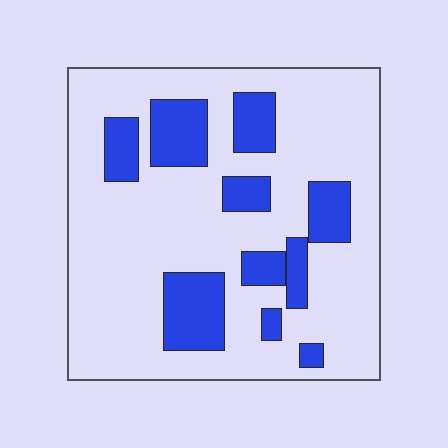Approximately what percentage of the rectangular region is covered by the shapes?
Approximately 25%.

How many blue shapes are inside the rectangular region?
10.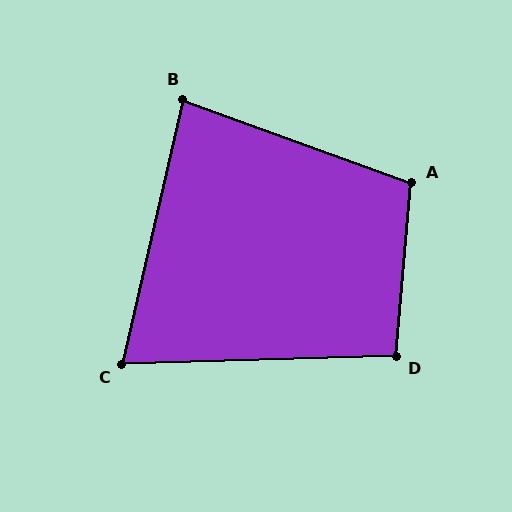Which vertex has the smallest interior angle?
C, at approximately 75 degrees.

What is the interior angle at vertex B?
Approximately 83 degrees (acute).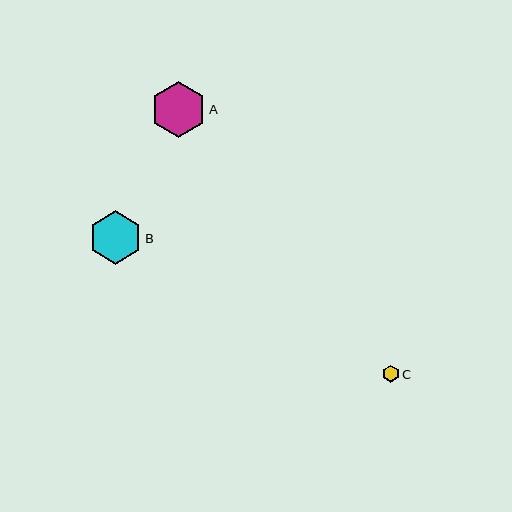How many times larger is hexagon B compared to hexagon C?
Hexagon B is approximately 3.1 times the size of hexagon C.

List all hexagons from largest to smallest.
From largest to smallest: A, B, C.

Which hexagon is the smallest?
Hexagon C is the smallest with a size of approximately 17 pixels.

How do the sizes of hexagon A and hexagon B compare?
Hexagon A and hexagon B are approximately the same size.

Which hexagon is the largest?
Hexagon A is the largest with a size of approximately 55 pixels.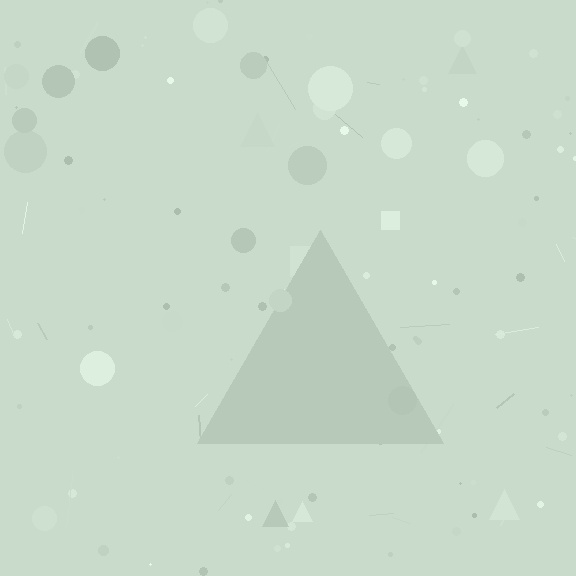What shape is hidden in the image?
A triangle is hidden in the image.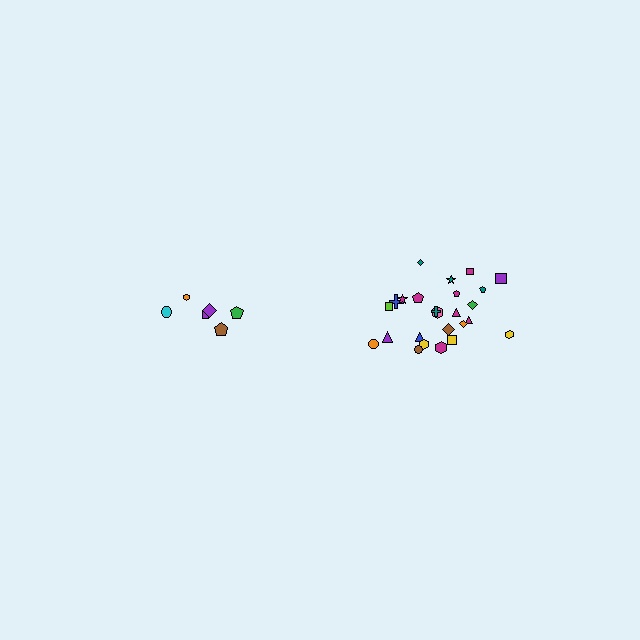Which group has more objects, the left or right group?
The right group.